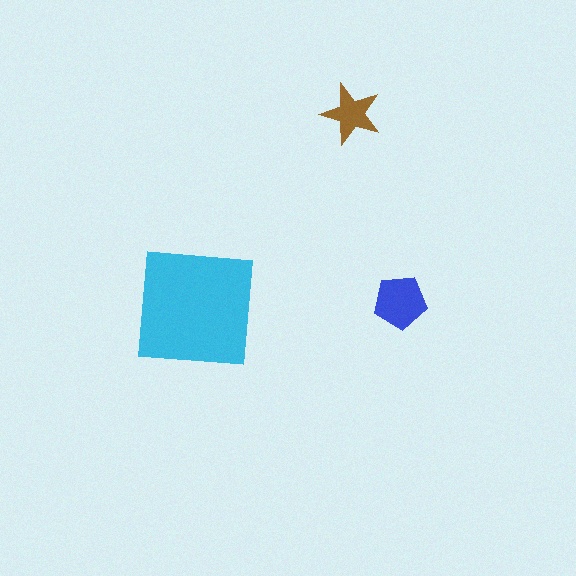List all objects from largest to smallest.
The cyan square, the blue pentagon, the brown star.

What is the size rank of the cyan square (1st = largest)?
1st.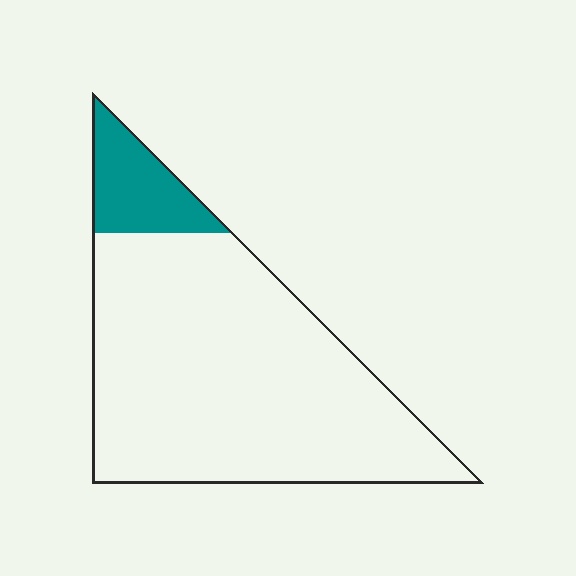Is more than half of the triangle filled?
No.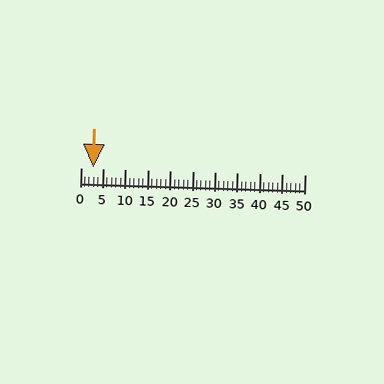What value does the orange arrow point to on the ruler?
The orange arrow points to approximately 3.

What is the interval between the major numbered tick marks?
The major tick marks are spaced 5 units apart.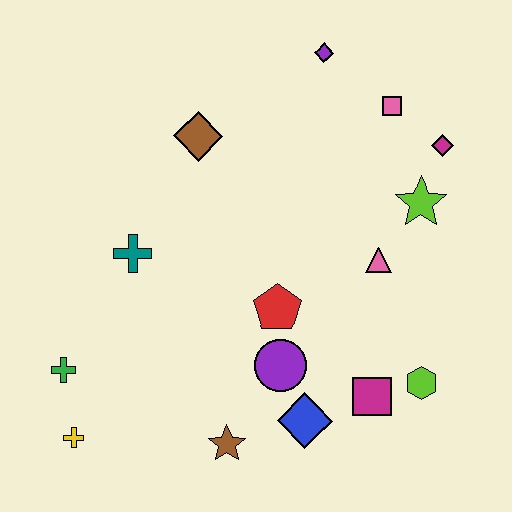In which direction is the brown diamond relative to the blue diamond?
The brown diamond is above the blue diamond.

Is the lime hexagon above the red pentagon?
No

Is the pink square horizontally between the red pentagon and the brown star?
No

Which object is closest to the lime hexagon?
The magenta square is closest to the lime hexagon.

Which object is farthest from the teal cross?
The magenta diamond is farthest from the teal cross.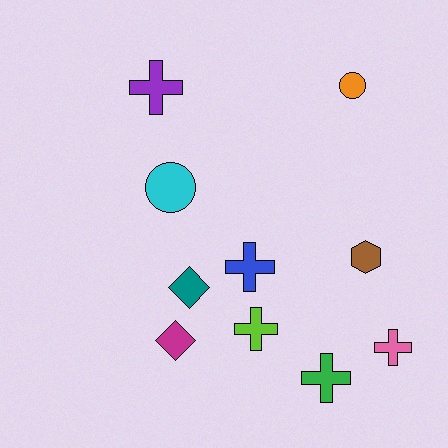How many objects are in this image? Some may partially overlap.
There are 10 objects.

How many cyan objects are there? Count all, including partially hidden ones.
There is 1 cyan object.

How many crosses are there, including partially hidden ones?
There are 5 crosses.